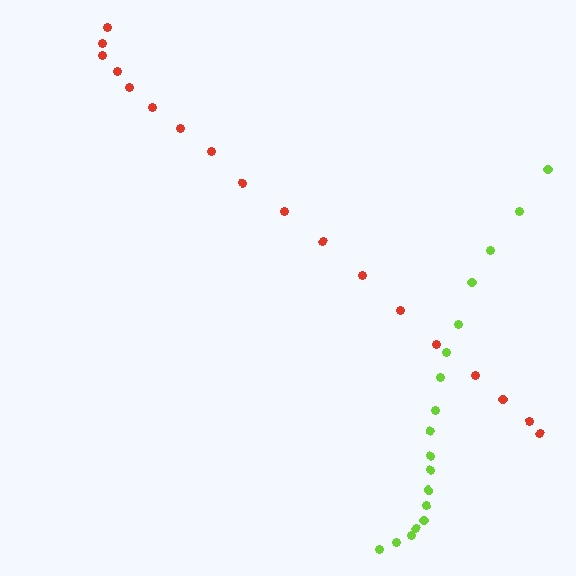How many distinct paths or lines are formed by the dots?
There are 2 distinct paths.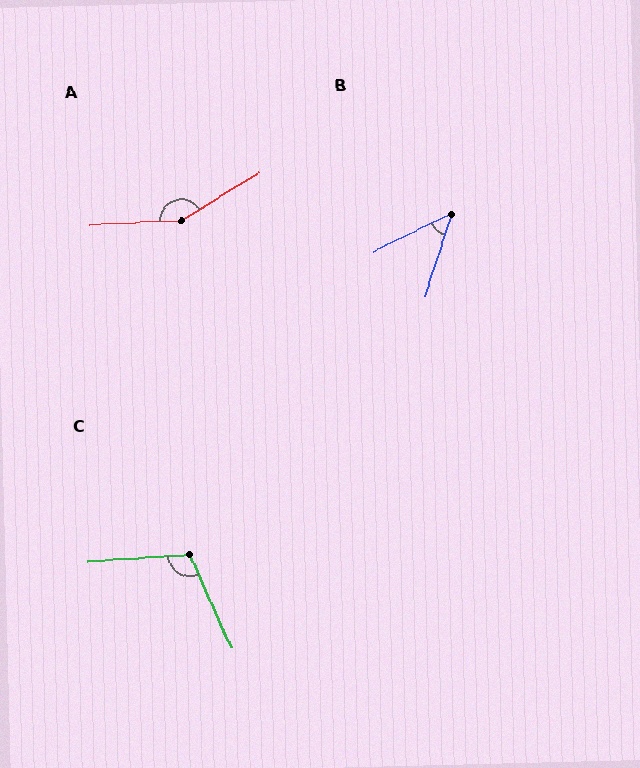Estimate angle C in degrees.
Approximately 110 degrees.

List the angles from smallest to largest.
B (46°), C (110°), A (151°).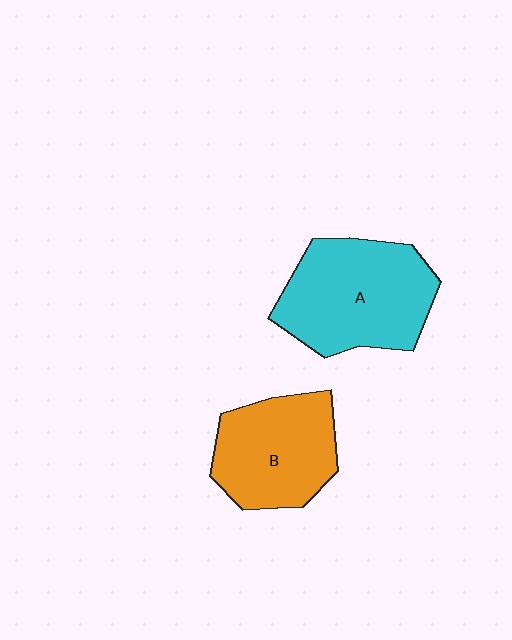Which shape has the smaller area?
Shape B (orange).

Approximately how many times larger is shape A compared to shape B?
Approximately 1.2 times.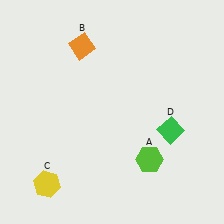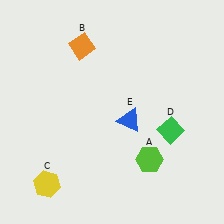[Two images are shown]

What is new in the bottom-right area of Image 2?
A blue triangle (E) was added in the bottom-right area of Image 2.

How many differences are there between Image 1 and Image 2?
There is 1 difference between the two images.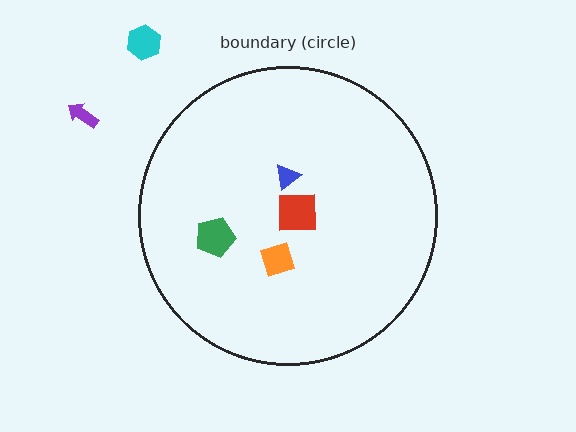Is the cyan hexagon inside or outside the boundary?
Outside.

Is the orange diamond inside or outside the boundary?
Inside.